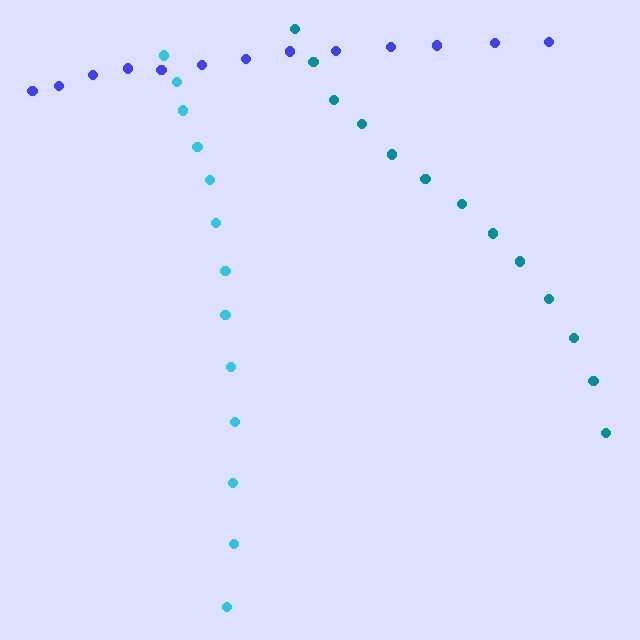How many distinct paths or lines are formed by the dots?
There are 3 distinct paths.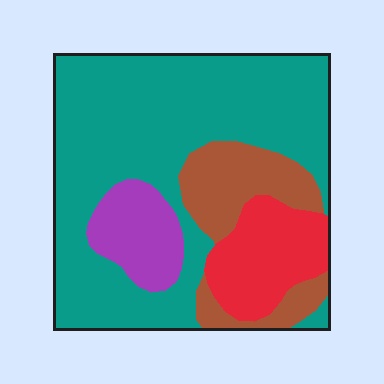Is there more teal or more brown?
Teal.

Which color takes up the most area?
Teal, at roughly 60%.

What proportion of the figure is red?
Red takes up less than a quarter of the figure.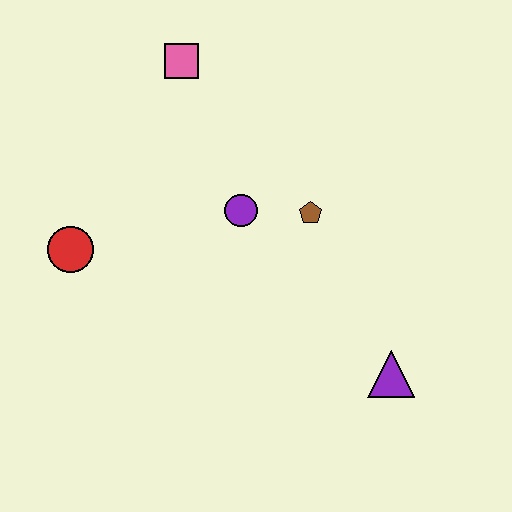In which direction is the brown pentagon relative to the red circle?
The brown pentagon is to the right of the red circle.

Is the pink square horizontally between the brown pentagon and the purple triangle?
No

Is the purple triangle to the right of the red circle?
Yes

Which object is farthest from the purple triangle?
The pink square is farthest from the purple triangle.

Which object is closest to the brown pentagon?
The purple circle is closest to the brown pentagon.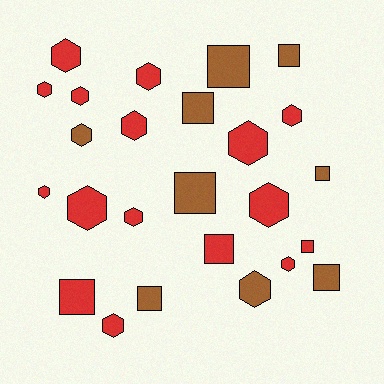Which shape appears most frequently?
Hexagon, with 15 objects.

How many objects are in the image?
There are 25 objects.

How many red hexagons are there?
There are 13 red hexagons.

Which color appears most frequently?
Red, with 16 objects.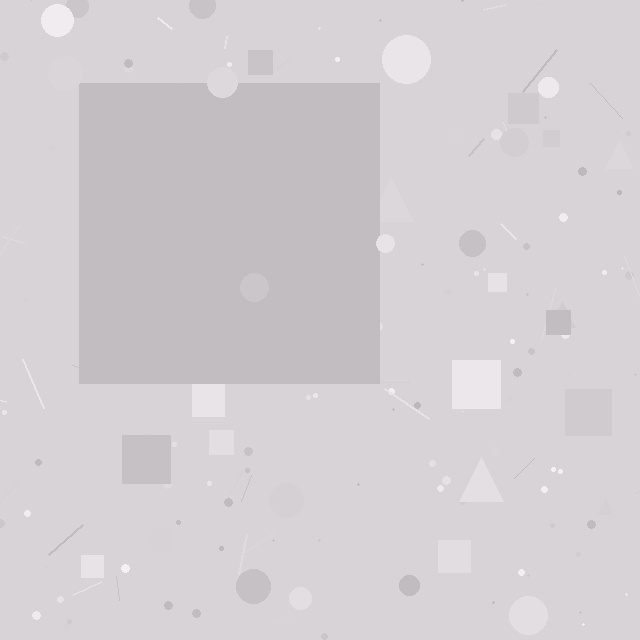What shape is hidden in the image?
A square is hidden in the image.